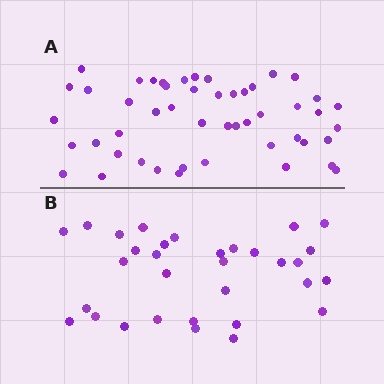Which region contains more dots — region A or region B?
Region A (the top region) has more dots.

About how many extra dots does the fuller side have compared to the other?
Region A has approximately 15 more dots than region B.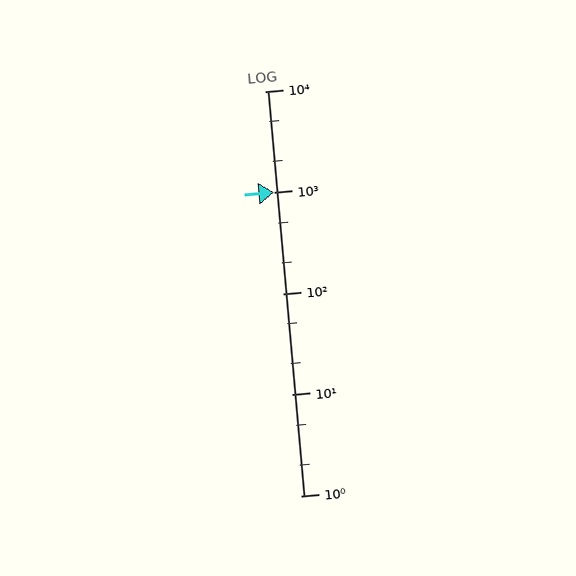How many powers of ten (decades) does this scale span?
The scale spans 4 decades, from 1 to 10000.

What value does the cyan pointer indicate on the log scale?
The pointer indicates approximately 1000.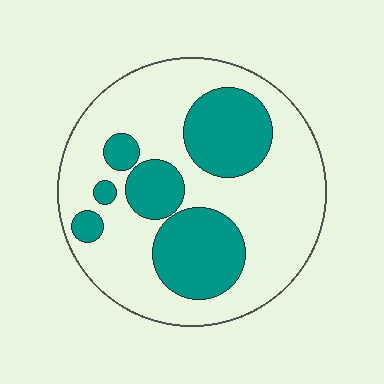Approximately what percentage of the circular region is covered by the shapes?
Approximately 30%.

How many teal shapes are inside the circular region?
6.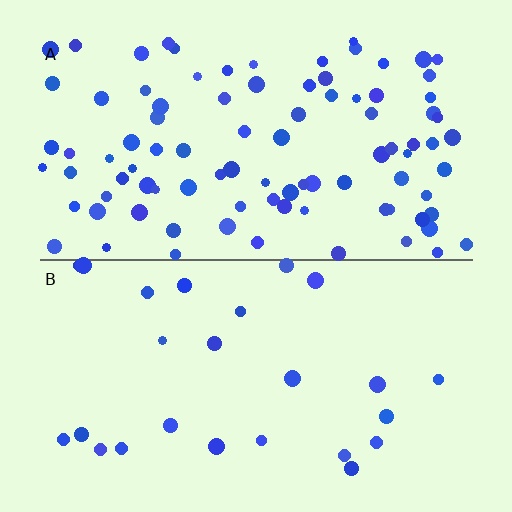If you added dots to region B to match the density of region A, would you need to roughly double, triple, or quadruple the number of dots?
Approximately quadruple.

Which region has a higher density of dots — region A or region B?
A (the top).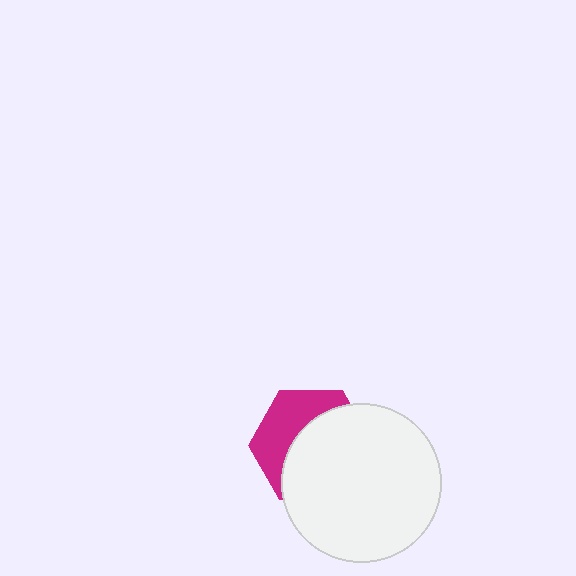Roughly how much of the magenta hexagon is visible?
A small part of it is visible (roughly 40%).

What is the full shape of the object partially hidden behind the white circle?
The partially hidden object is a magenta hexagon.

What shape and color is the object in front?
The object in front is a white circle.